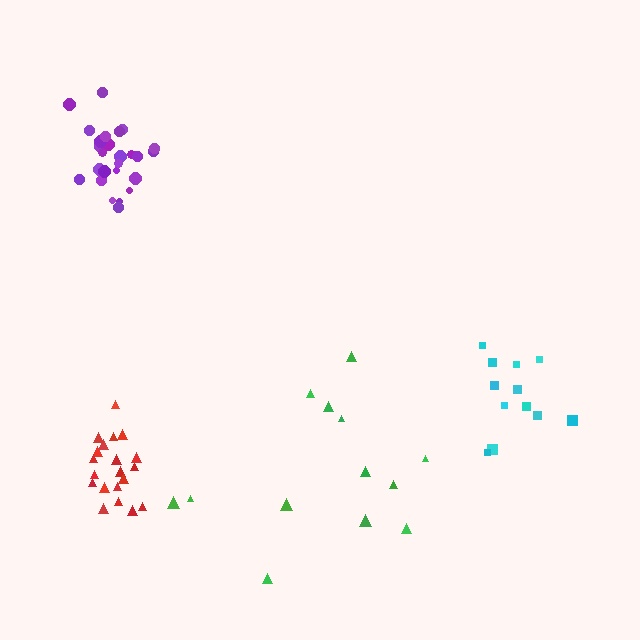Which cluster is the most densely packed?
Purple.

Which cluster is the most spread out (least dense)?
Green.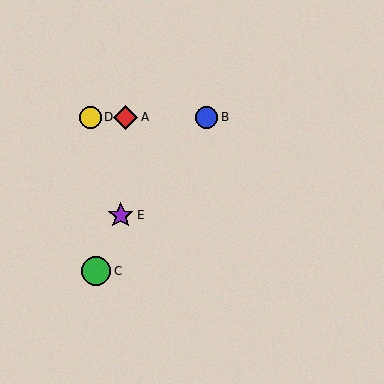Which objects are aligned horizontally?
Objects A, B, D are aligned horizontally.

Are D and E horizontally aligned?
No, D is at y≈117 and E is at y≈215.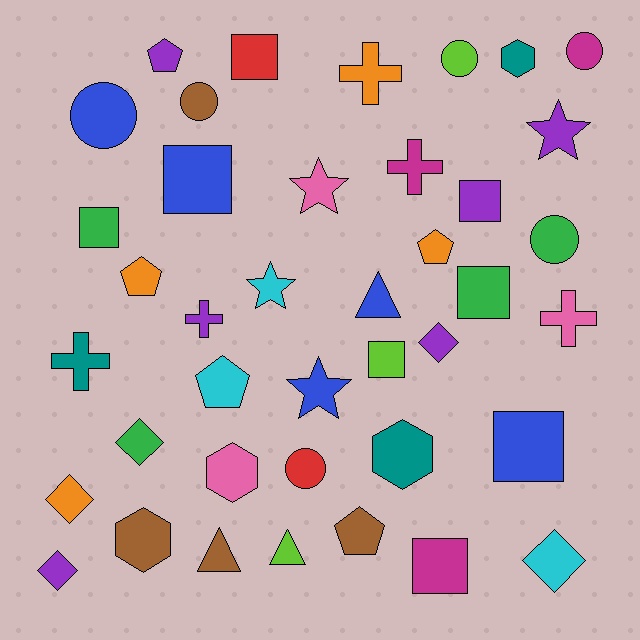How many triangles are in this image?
There are 3 triangles.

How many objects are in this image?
There are 40 objects.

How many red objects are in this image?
There are 2 red objects.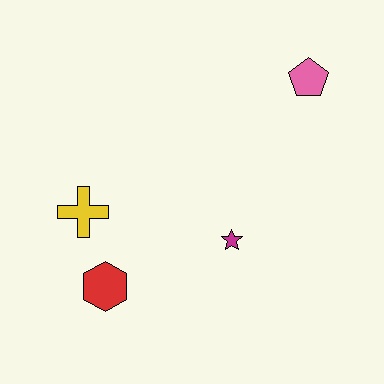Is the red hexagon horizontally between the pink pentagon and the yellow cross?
Yes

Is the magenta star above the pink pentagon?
No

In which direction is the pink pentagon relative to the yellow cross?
The pink pentagon is to the right of the yellow cross.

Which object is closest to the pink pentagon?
The magenta star is closest to the pink pentagon.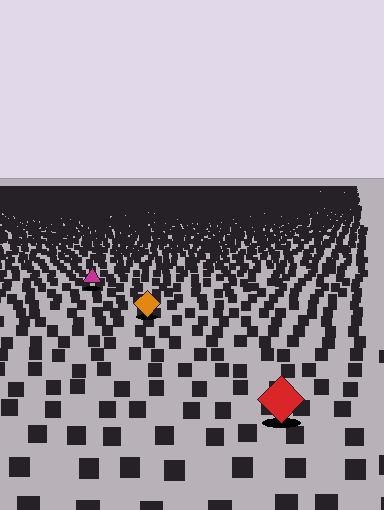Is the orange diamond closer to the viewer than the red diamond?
No. The red diamond is closer — you can tell from the texture gradient: the ground texture is coarser near it.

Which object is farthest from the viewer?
The magenta triangle is farthest from the viewer. It appears smaller and the ground texture around it is denser.